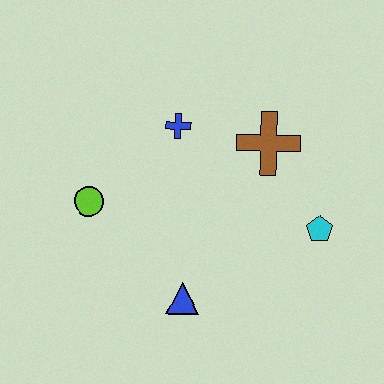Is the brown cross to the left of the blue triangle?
No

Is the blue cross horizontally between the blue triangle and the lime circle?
Yes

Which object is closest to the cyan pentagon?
The brown cross is closest to the cyan pentagon.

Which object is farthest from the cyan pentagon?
The lime circle is farthest from the cyan pentagon.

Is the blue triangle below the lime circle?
Yes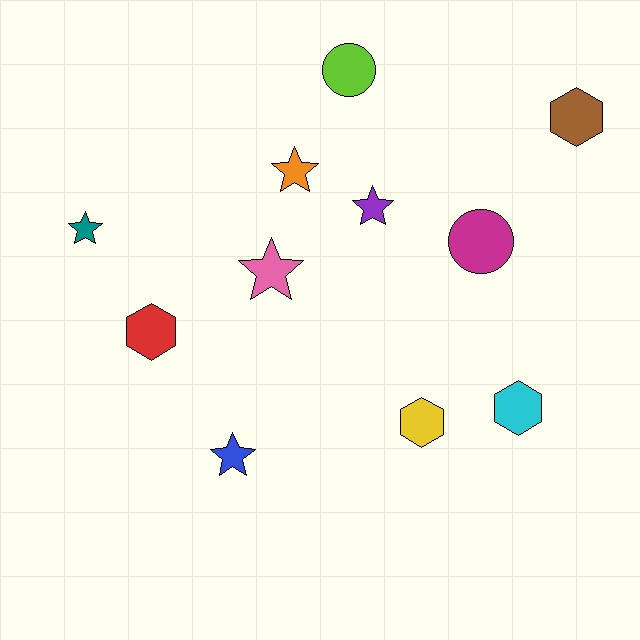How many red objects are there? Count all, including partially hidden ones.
There is 1 red object.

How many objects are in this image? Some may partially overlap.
There are 11 objects.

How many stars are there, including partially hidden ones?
There are 5 stars.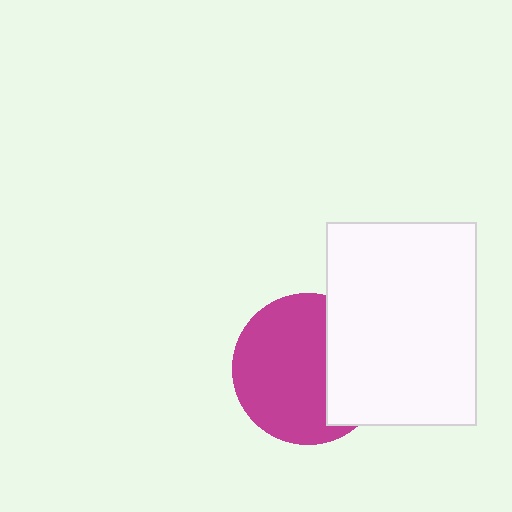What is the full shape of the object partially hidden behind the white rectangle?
The partially hidden object is a magenta circle.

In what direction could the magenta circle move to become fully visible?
The magenta circle could move left. That would shift it out from behind the white rectangle entirely.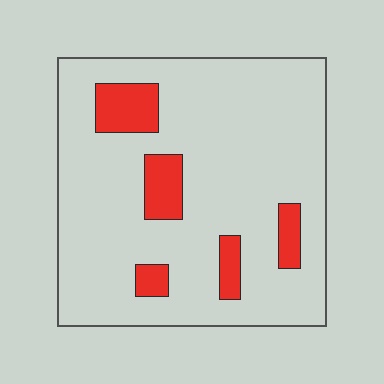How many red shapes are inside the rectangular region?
5.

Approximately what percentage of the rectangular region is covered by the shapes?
Approximately 15%.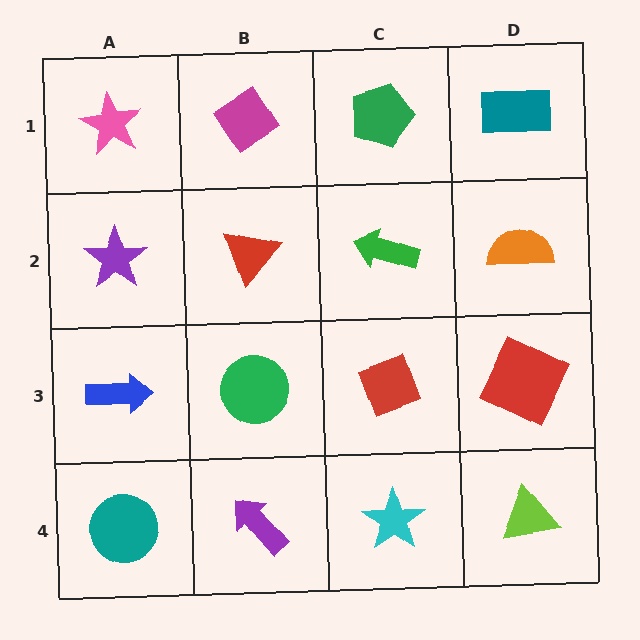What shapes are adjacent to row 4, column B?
A green circle (row 3, column B), a teal circle (row 4, column A), a cyan star (row 4, column C).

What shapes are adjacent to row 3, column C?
A green arrow (row 2, column C), a cyan star (row 4, column C), a green circle (row 3, column B), a red square (row 3, column D).